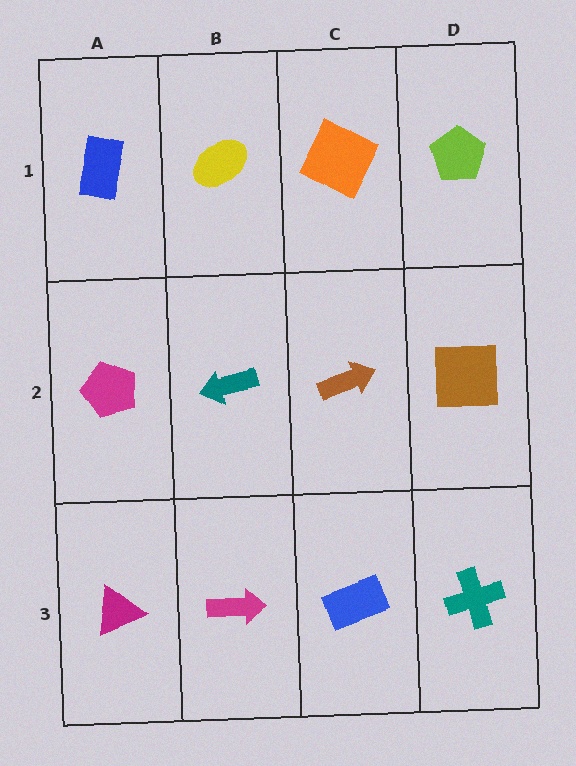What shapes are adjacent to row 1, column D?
A brown square (row 2, column D), an orange square (row 1, column C).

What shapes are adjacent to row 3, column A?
A magenta pentagon (row 2, column A), a magenta arrow (row 3, column B).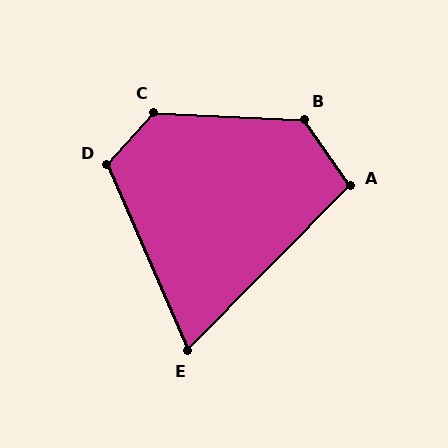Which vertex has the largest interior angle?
C, at approximately 130 degrees.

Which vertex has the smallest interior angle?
E, at approximately 68 degrees.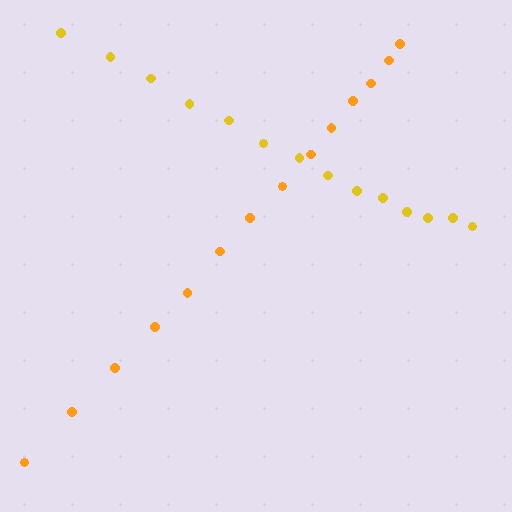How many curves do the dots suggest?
There are 2 distinct paths.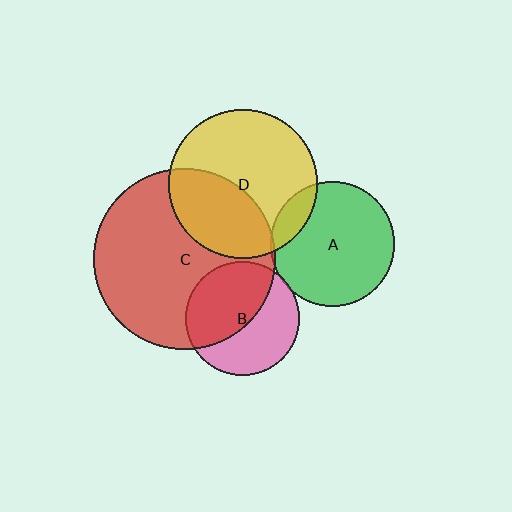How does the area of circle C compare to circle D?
Approximately 1.5 times.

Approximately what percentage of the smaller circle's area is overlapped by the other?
Approximately 50%.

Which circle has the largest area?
Circle C (red).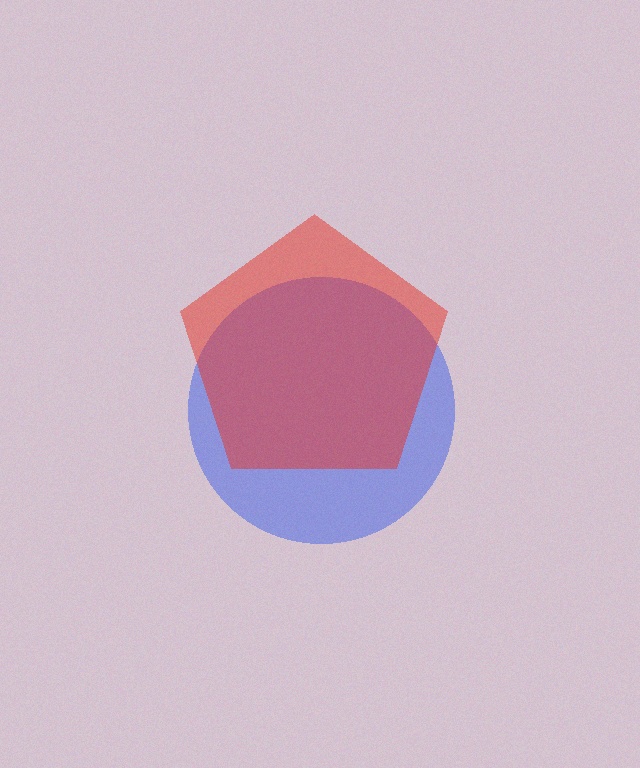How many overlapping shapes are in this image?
There are 2 overlapping shapes in the image.